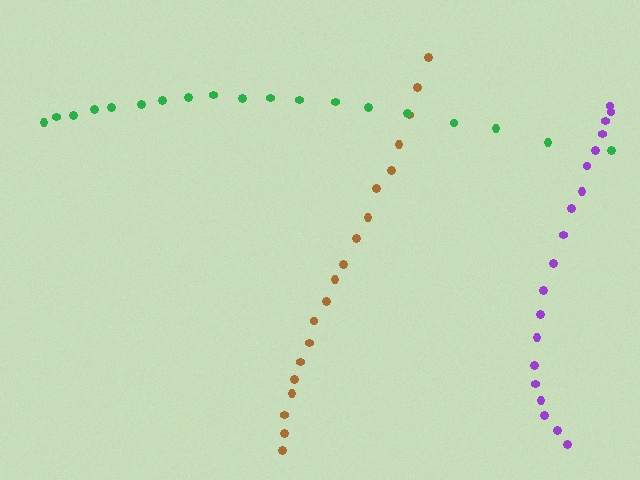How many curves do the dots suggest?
There are 3 distinct paths.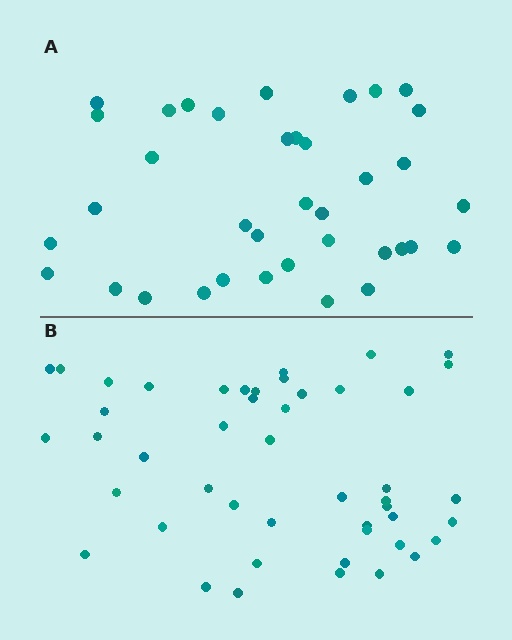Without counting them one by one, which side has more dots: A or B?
Region B (the bottom region) has more dots.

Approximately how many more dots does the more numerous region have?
Region B has roughly 10 or so more dots than region A.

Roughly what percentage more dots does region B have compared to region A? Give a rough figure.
About 25% more.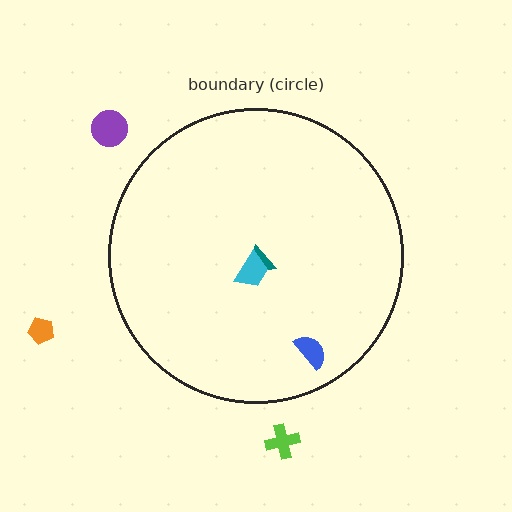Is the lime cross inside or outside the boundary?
Outside.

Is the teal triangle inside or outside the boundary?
Inside.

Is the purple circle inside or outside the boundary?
Outside.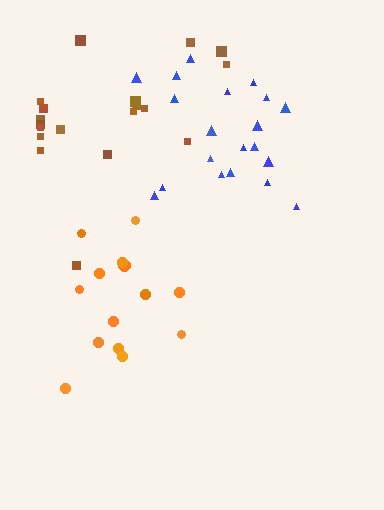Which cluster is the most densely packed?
Orange.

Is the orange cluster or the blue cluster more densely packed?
Orange.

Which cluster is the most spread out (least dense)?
Brown.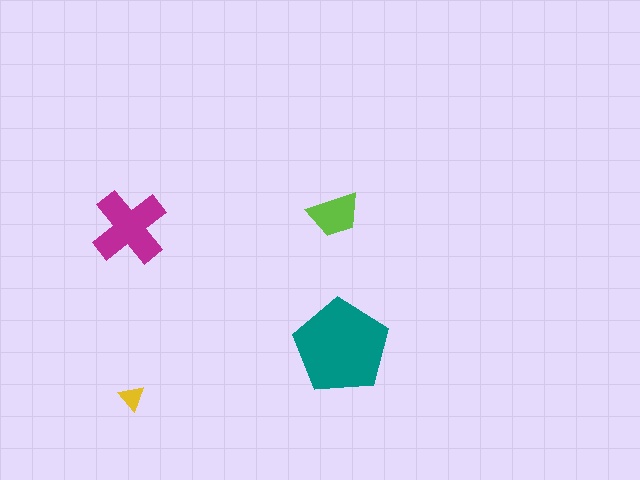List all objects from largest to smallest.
The teal pentagon, the magenta cross, the lime trapezoid, the yellow triangle.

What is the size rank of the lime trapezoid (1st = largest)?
3rd.